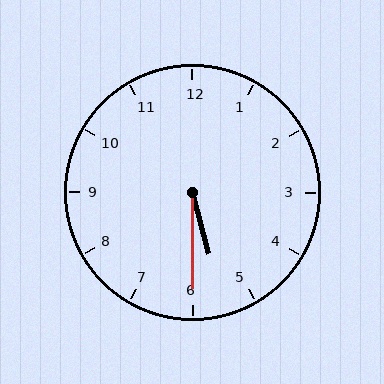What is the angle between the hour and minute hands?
Approximately 15 degrees.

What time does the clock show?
5:30.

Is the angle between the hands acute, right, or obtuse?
It is acute.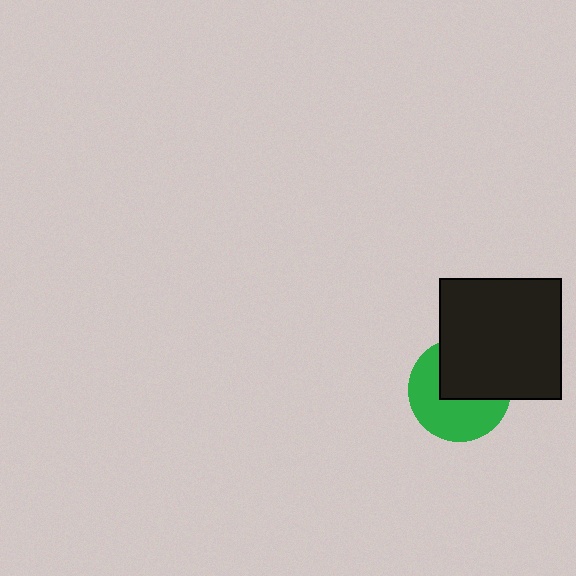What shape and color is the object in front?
The object in front is a black square.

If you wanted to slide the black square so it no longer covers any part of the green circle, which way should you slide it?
Slide it toward the upper-right — that is the most direct way to separate the two shapes.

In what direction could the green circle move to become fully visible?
The green circle could move toward the lower-left. That would shift it out from behind the black square entirely.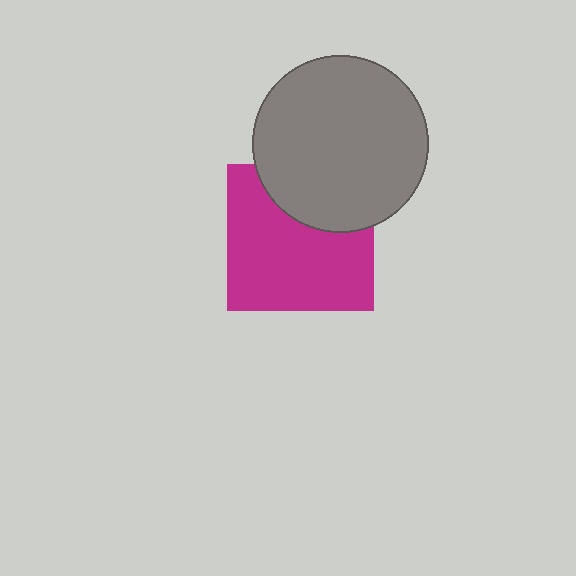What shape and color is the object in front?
The object in front is a gray circle.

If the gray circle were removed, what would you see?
You would see the complete magenta square.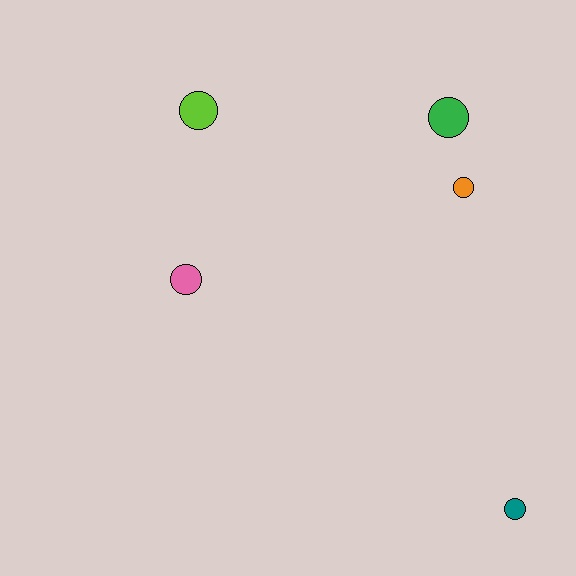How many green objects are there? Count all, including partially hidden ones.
There is 1 green object.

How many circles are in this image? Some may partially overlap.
There are 5 circles.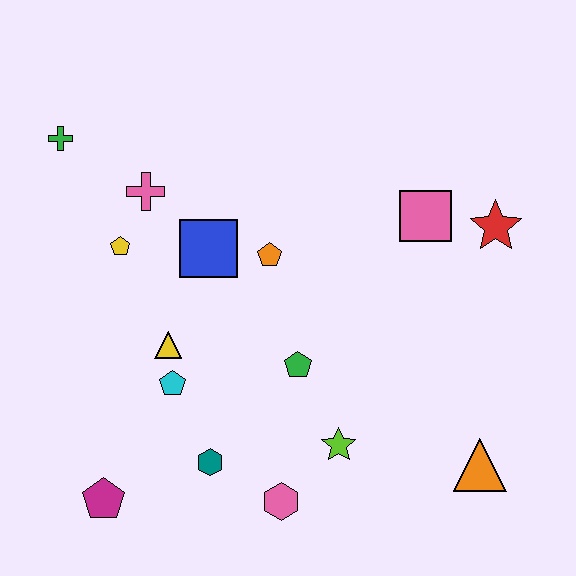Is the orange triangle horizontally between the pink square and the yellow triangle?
No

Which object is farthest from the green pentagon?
The green cross is farthest from the green pentagon.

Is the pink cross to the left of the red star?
Yes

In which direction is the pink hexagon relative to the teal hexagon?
The pink hexagon is to the right of the teal hexagon.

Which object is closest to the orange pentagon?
The blue square is closest to the orange pentagon.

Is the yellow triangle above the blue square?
No